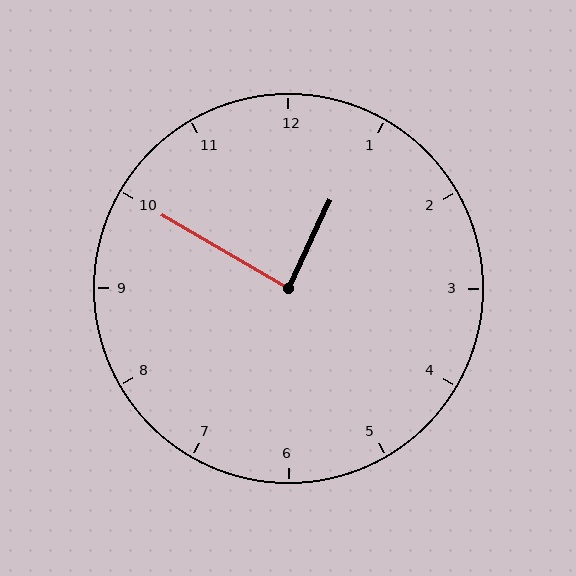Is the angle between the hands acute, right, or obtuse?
It is right.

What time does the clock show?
12:50.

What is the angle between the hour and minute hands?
Approximately 85 degrees.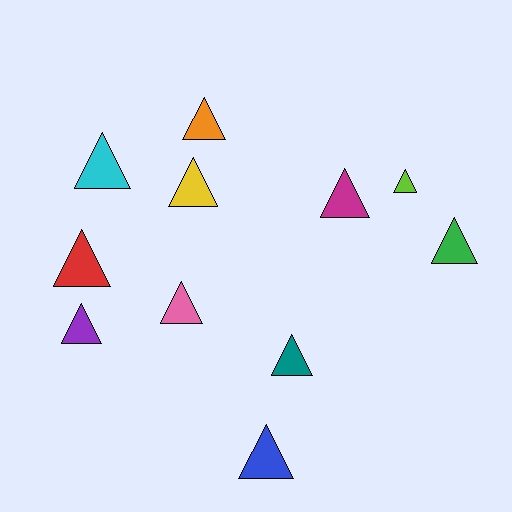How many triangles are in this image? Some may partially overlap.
There are 11 triangles.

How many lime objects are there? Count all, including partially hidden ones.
There is 1 lime object.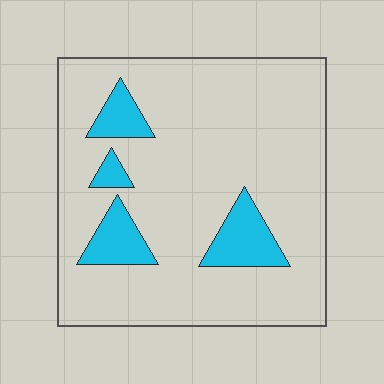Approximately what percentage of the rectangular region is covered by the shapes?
Approximately 15%.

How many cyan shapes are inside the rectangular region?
4.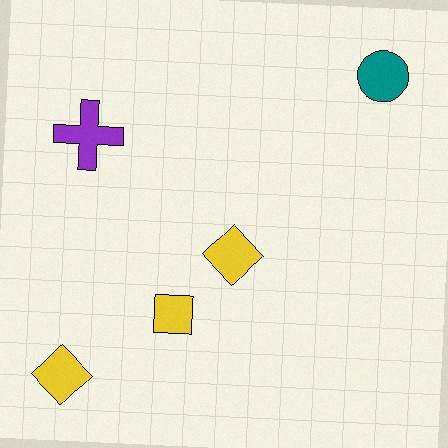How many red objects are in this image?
There are no red objects.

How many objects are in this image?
There are 5 objects.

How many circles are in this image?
There is 1 circle.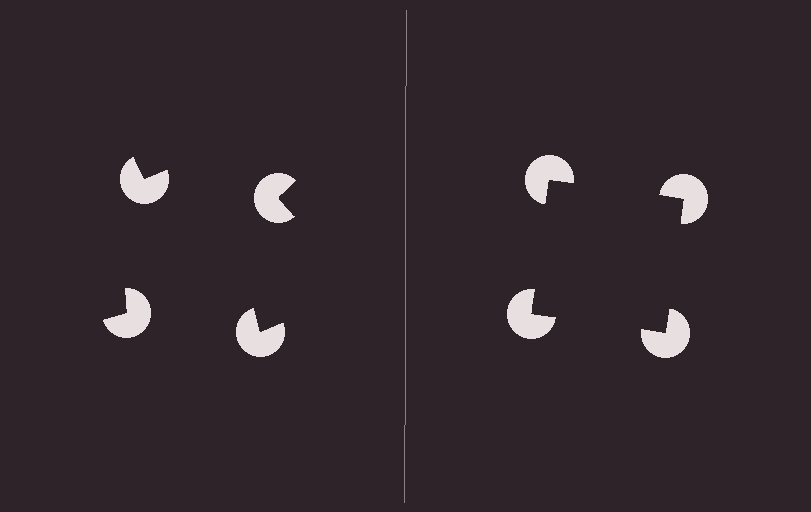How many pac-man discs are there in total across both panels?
8 — 4 on each side.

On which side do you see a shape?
An illusory square appears on the right side. On the left side the wedge cuts are rotated, so no coherent shape forms.